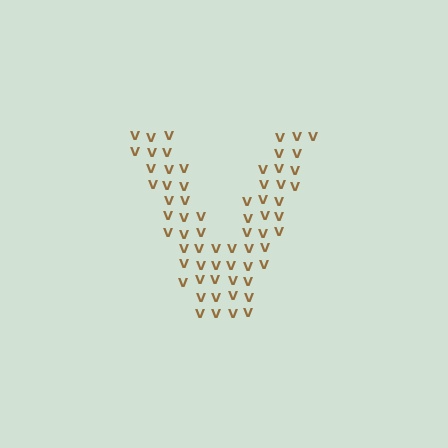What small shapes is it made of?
It is made of small letter V's.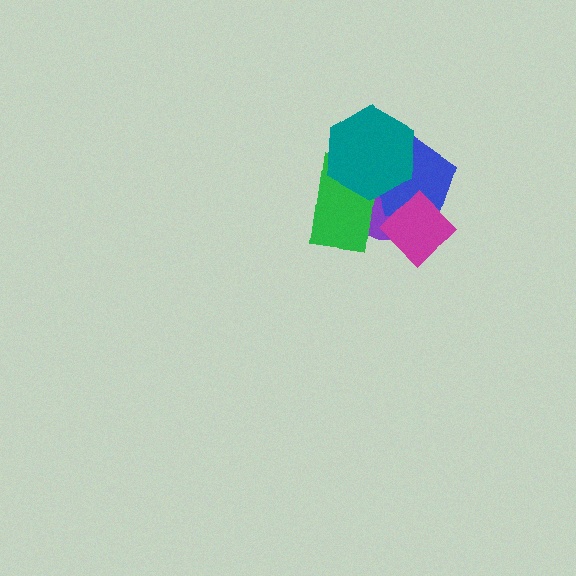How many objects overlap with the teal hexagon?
3 objects overlap with the teal hexagon.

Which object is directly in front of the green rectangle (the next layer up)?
The blue pentagon is directly in front of the green rectangle.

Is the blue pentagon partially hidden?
Yes, it is partially covered by another shape.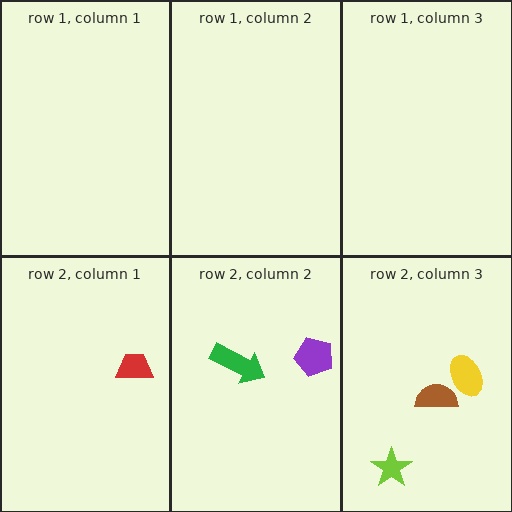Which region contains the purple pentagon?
The row 2, column 2 region.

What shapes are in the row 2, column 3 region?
The yellow ellipse, the lime star, the brown semicircle.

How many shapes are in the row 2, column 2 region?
2.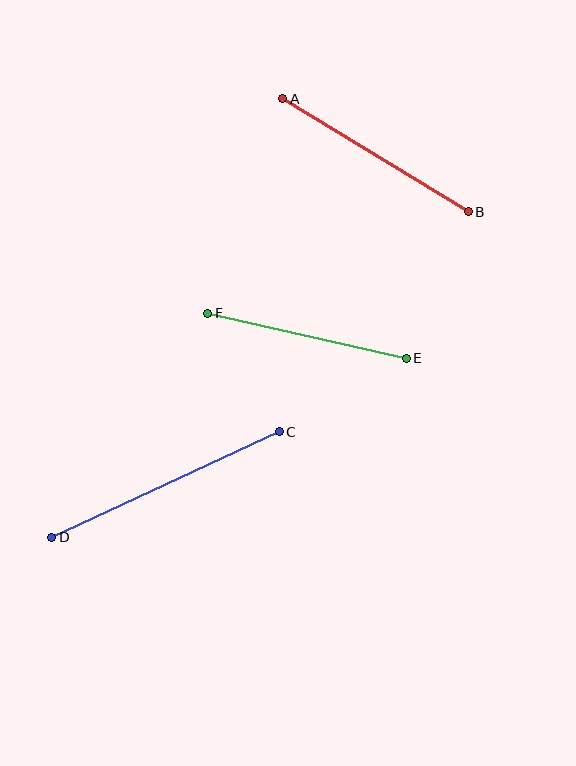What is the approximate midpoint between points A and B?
The midpoint is at approximately (375, 155) pixels.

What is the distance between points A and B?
The distance is approximately 217 pixels.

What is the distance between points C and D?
The distance is approximately 251 pixels.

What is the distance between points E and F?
The distance is approximately 204 pixels.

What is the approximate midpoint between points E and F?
The midpoint is at approximately (307, 336) pixels.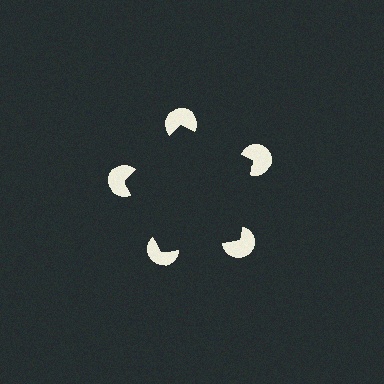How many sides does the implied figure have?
5 sides.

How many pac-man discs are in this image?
There are 5 — one at each vertex of the illusory pentagon.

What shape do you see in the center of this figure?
An illusory pentagon — its edges are inferred from the aligned wedge cuts in the pac-man discs, not physically drawn.